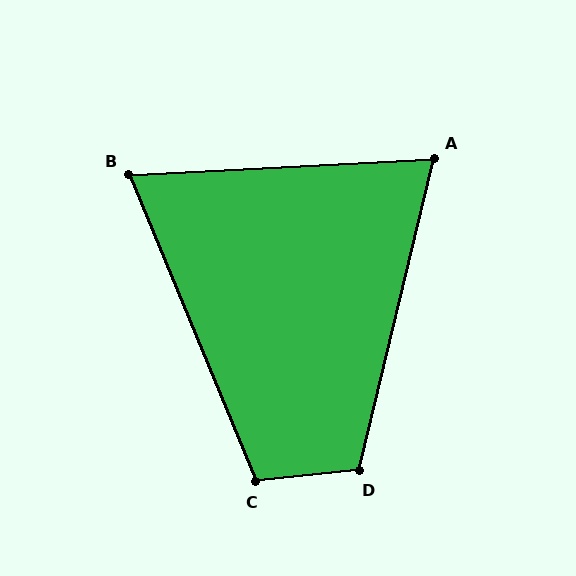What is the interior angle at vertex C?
Approximately 106 degrees (obtuse).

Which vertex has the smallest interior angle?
B, at approximately 70 degrees.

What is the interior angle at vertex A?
Approximately 74 degrees (acute).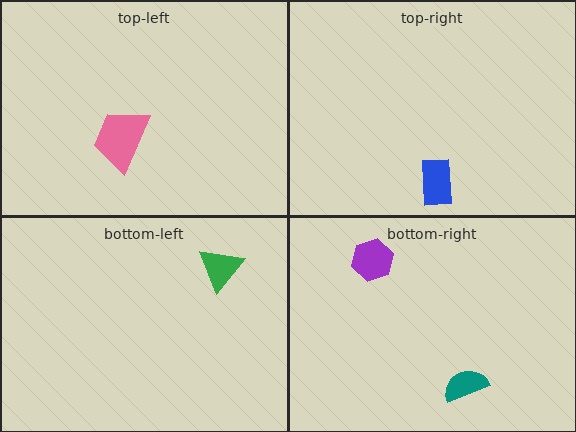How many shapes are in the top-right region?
1.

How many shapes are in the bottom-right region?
2.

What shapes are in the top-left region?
The pink trapezoid.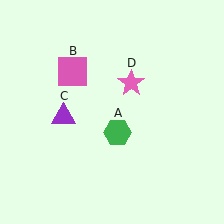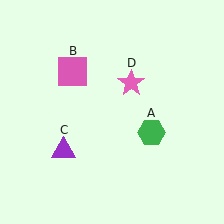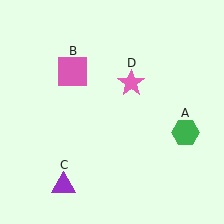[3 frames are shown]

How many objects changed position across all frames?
2 objects changed position: green hexagon (object A), purple triangle (object C).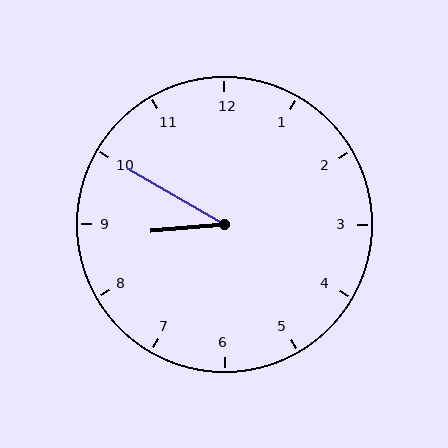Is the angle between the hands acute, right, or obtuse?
It is acute.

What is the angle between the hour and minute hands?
Approximately 35 degrees.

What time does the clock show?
8:50.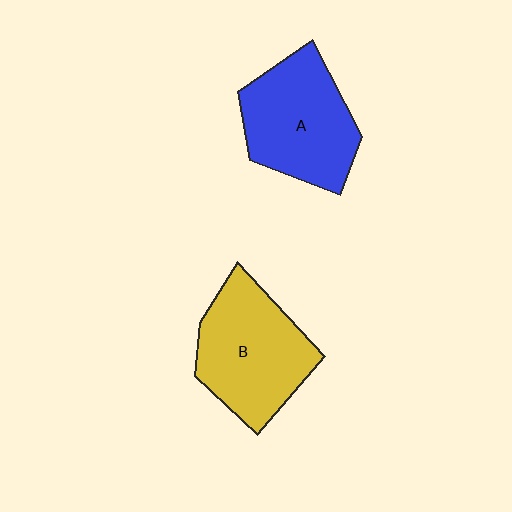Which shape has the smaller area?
Shape A (blue).